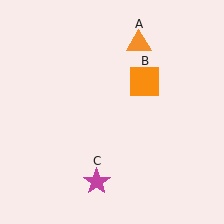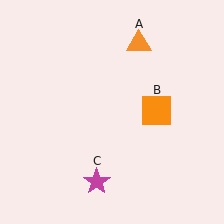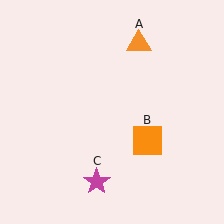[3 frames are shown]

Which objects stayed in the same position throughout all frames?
Orange triangle (object A) and magenta star (object C) remained stationary.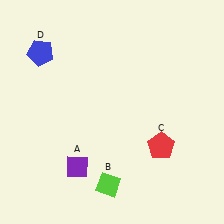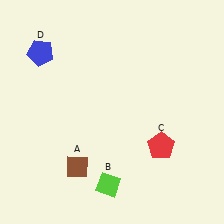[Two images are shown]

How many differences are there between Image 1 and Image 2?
There is 1 difference between the two images.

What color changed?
The diamond (A) changed from purple in Image 1 to brown in Image 2.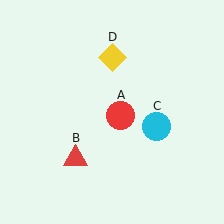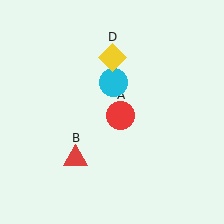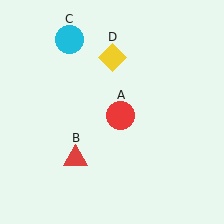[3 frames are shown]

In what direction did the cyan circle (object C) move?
The cyan circle (object C) moved up and to the left.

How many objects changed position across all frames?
1 object changed position: cyan circle (object C).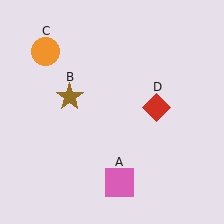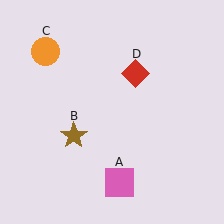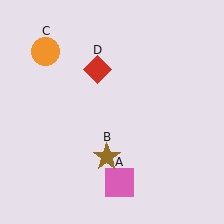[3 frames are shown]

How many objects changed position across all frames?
2 objects changed position: brown star (object B), red diamond (object D).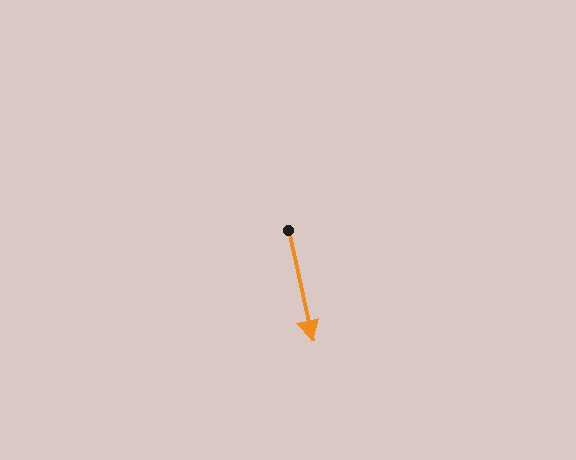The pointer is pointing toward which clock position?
Roughly 6 o'clock.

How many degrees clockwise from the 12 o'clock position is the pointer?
Approximately 168 degrees.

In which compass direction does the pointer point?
South.